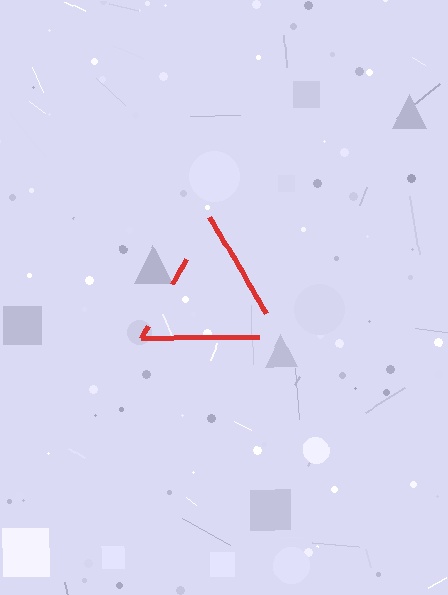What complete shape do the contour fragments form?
The contour fragments form a triangle.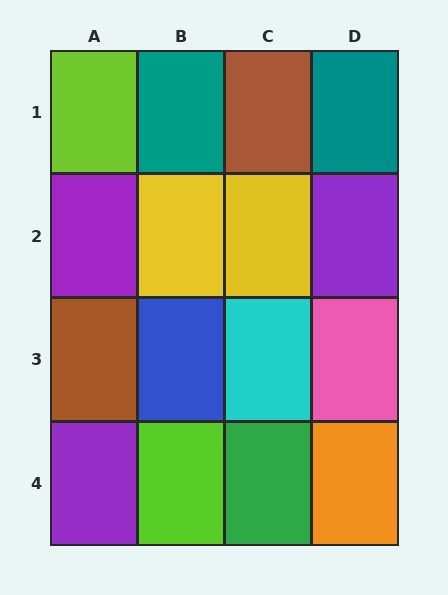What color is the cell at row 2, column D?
Purple.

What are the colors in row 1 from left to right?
Lime, teal, brown, teal.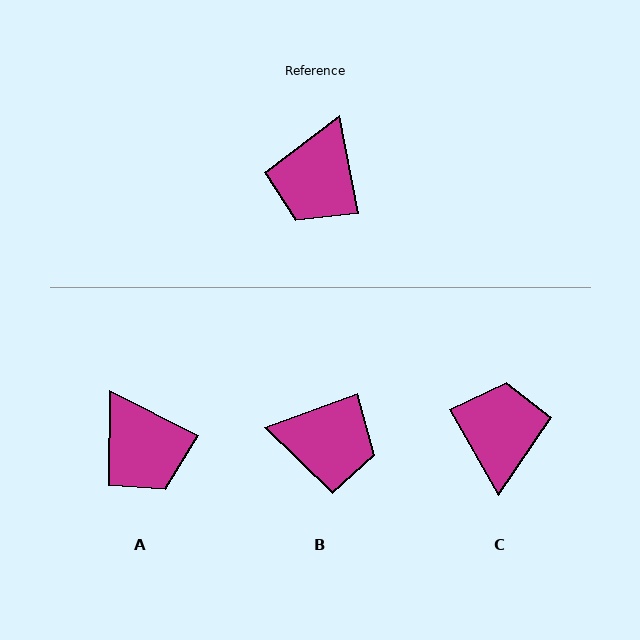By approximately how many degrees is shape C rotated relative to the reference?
Approximately 161 degrees clockwise.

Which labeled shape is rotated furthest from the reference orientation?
C, about 161 degrees away.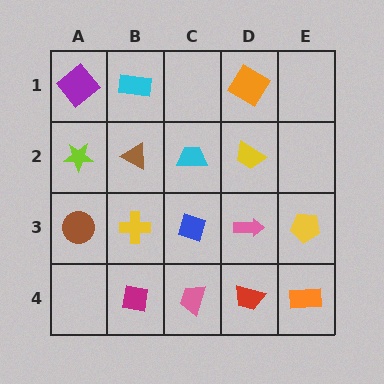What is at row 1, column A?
A purple diamond.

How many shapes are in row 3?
5 shapes.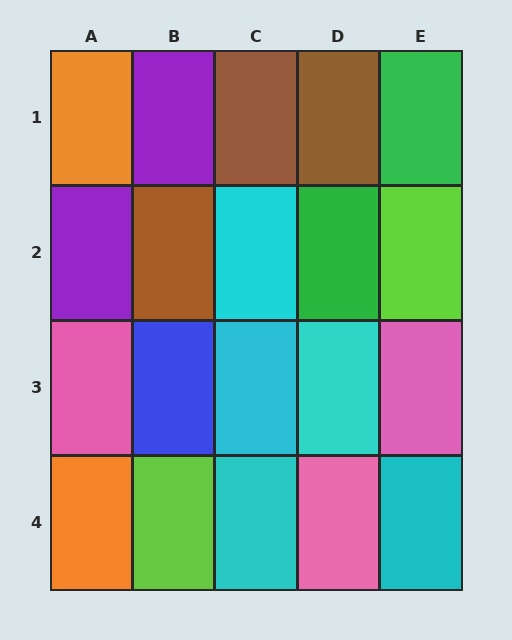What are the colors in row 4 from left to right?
Orange, lime, cyan, pink, cyan.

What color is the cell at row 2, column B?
Brown.